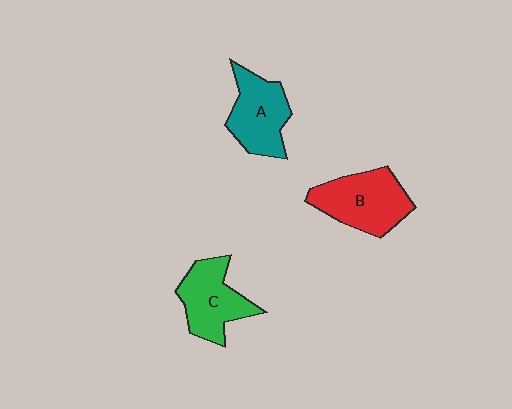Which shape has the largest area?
Shape B (red).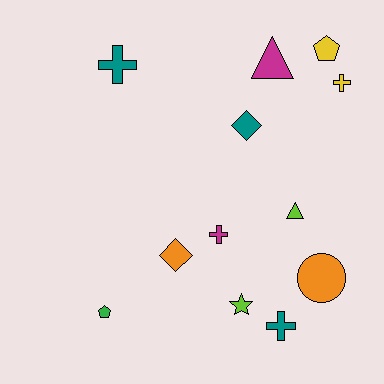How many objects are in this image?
There are 12 objects.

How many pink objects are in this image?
There are no pink objects.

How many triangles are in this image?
There are 2 triangles.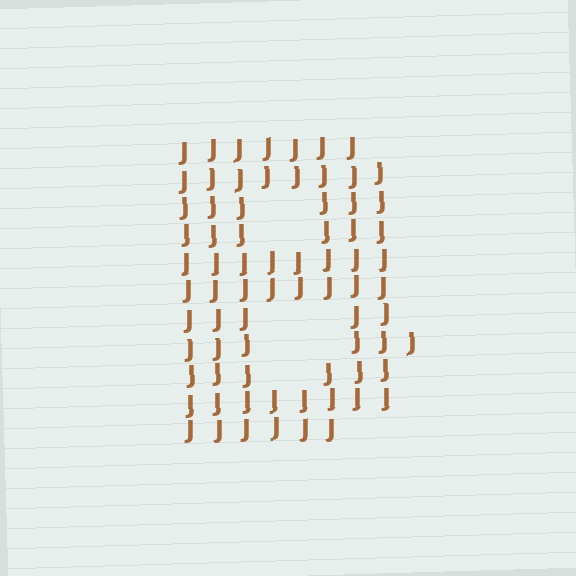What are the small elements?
The small elements are letter J's.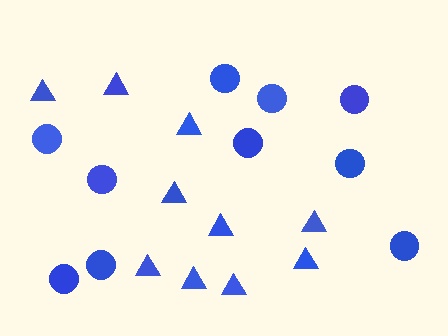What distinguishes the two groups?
There are 2 groups: one group of triangles (10) and one group of circles (10).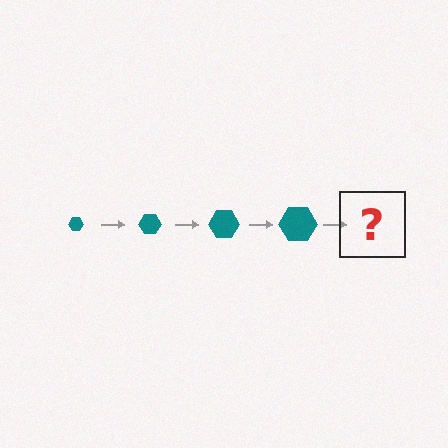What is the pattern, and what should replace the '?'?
The pattern is that the hexagon gets progressively larger each step. The '?' should be a teal hexagon, larger than the previous one.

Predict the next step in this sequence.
The next step is a teal hexagon, larger than the previous one.